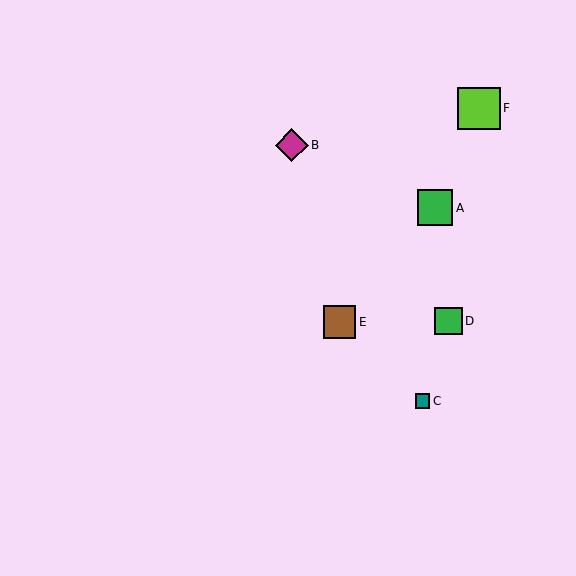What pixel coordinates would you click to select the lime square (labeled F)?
Click at (479, 108) to select the lime square F.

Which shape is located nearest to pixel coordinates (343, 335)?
The brown square (labeled E) at (339, 322) is nearest to that location.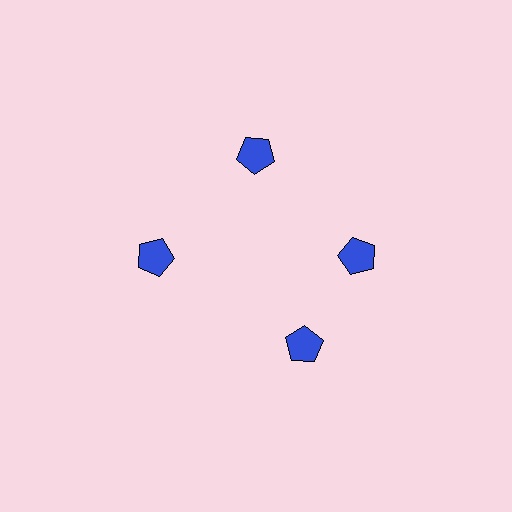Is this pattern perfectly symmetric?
No. The 4 blue pentagons are arranged in a ring, but one element near the 6 o'clock position is rotated out of alignment along the ring, breaking the 4-fold rotational symmetry.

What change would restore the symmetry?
The symmetry would be restored by rotating it back into even spacing with its neighbors so that all 4 pentagons sit at equal angles and equal distance from the center.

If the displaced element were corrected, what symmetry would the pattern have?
It would have 4-fold rotational symmetry — the pattern would map onto itself every 90 degrees.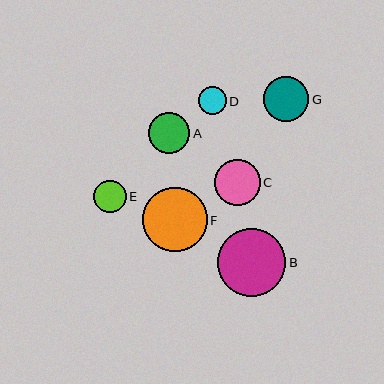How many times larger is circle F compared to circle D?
Circle F is approximately 2.3 times the size of circle D.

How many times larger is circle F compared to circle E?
Circle F is approximately 2.0 times the size of circle E.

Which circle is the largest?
Circle B is the largest with a size of approximately 68 pixels.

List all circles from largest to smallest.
From largest to smallest: B, F, C, G, A, E, D.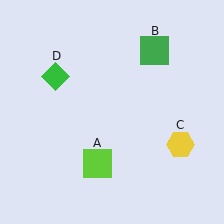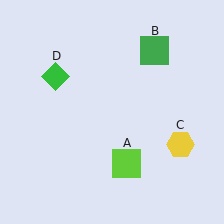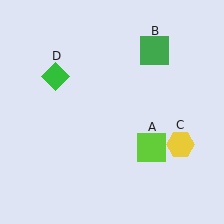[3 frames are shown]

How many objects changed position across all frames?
1 object changed position: lime square (object A).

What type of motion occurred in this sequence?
The lime square (object A) rotated counterclockwise around the center of the scene.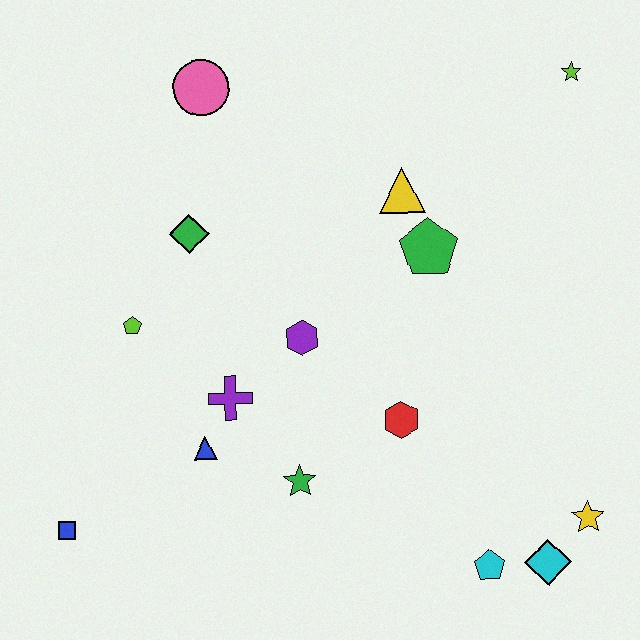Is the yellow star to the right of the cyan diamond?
Yes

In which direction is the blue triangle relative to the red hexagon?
The blue triangle is to the left of the red hexagon.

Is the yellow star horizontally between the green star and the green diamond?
No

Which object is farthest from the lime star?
The blue square is farthest from the lime star.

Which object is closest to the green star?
The blue triangle is closest to the green star.